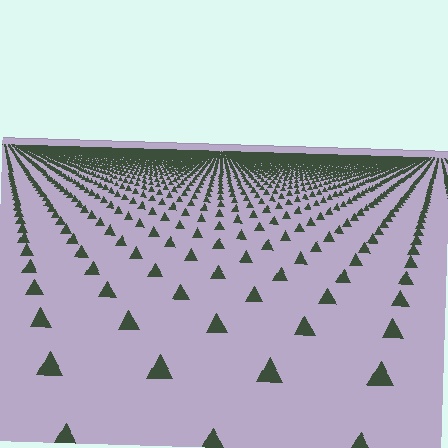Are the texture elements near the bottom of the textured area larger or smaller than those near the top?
Larger. Near the bottom, elements are closer to the viewer and appear at a bigger on-screen size.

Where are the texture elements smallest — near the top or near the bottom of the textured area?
Near the top.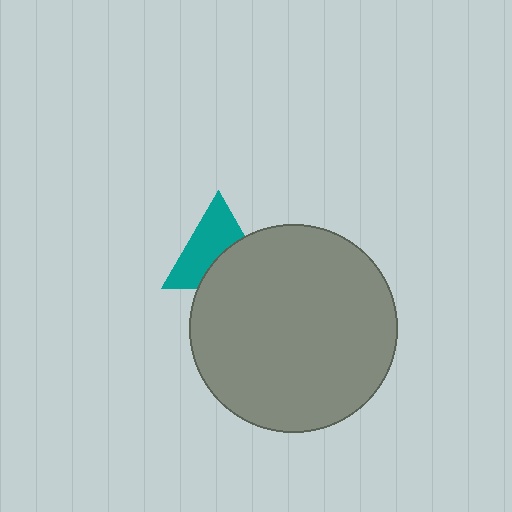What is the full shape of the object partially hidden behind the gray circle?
The partially hidden object is a teal triangle.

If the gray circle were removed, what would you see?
You would see the complete teal triangle.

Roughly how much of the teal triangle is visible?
About half of it is visible (roughly 58%).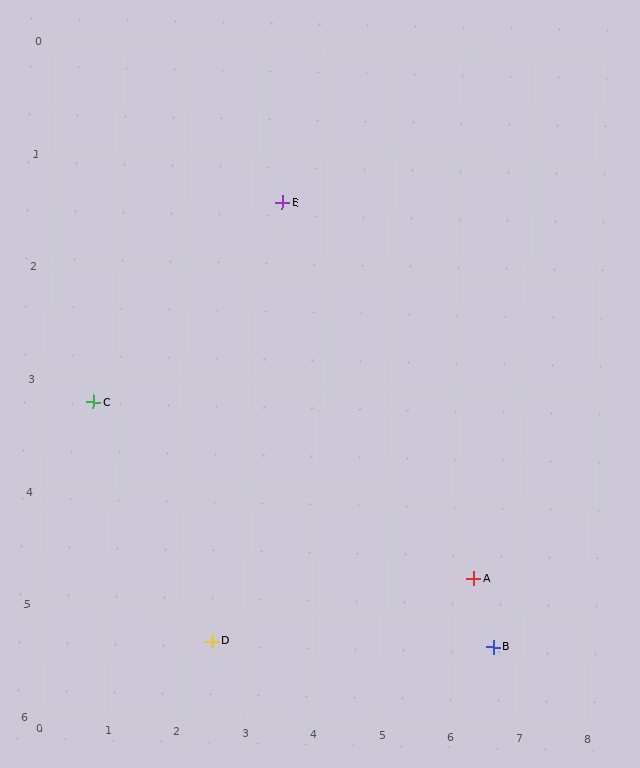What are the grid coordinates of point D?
Point D is at approximately (2.5, 5.3).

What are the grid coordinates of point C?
Point C is at approximately (0.7, 3.2).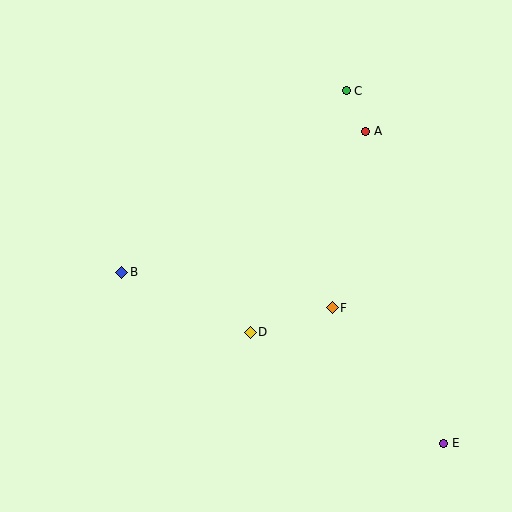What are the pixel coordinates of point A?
Point A is at (366, 131).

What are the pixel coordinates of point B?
Point B is at (122, 272).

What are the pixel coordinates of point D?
Point D is at (250, 332).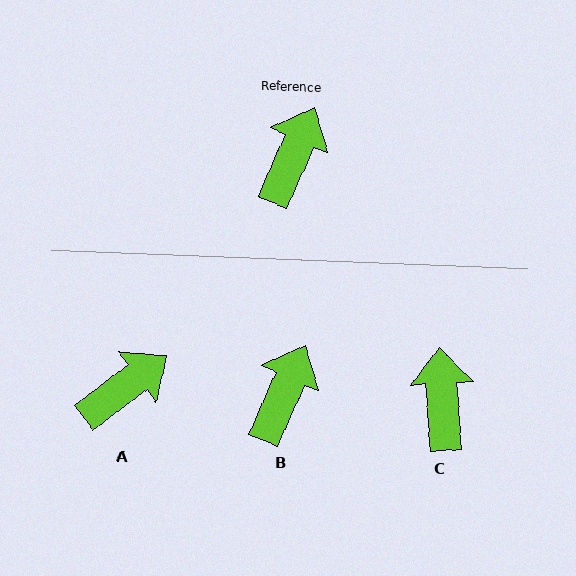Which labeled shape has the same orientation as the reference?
B.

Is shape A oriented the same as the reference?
No, it is off by about 29 degrees.